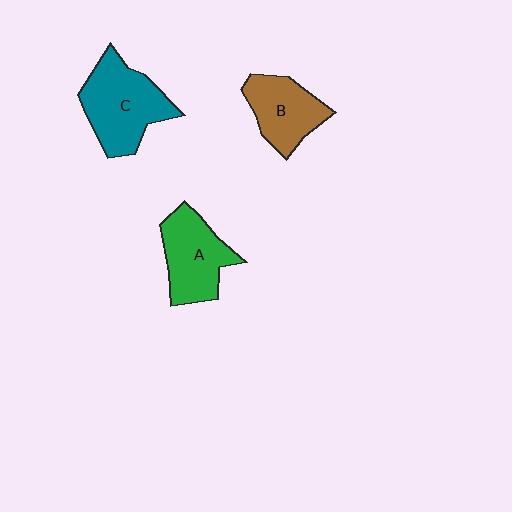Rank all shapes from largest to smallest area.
From largest to smallest: C (teal), A (green), B (brown).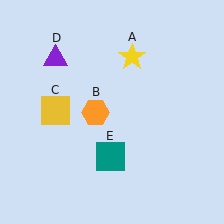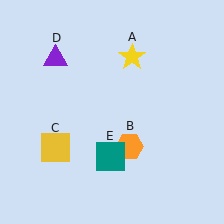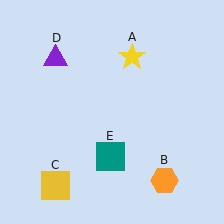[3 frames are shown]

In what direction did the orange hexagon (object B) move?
The orange hexagon (object B) moved down and to the right.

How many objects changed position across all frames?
2 objects changed position: orange hexagon (object B), yellow square (object C).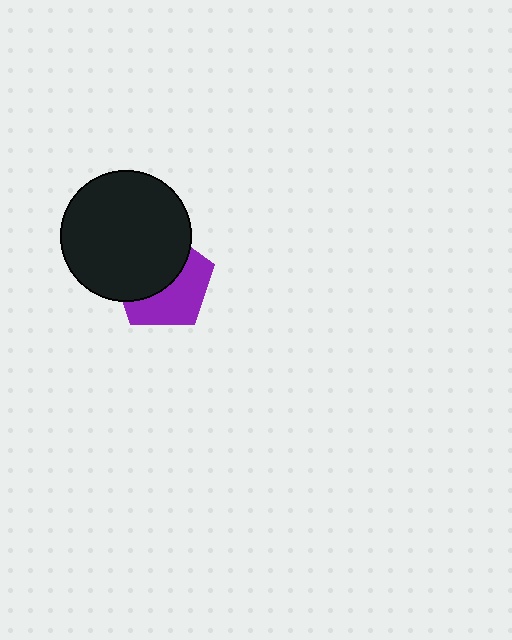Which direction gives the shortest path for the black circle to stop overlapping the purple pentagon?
Moving toward the upper-left gives the shortest separation.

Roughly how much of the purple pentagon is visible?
About half of it is visible (roughly 48%).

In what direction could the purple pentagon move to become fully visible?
The purple pentagon could move toward the lower-right. That would shift it out from behind the black circle entirely.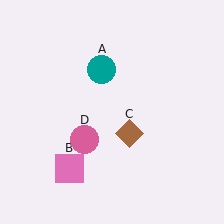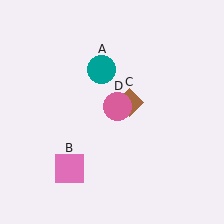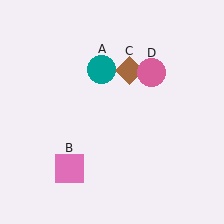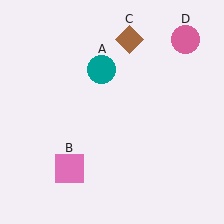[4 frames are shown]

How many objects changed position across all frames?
2 objects changed position: brown diamond (object C), pink circle (object D).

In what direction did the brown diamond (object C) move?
The brown diamond (object C) moved up.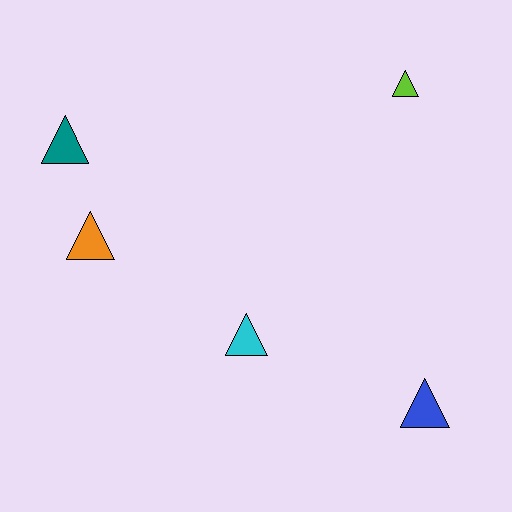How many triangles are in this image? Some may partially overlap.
There are 5 triangles.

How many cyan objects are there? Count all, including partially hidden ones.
There is 1 cyan object.